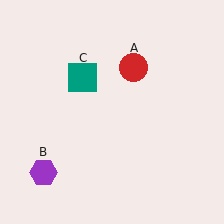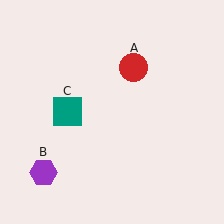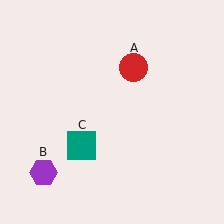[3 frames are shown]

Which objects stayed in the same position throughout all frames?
Red circle (object A) and purple hexagon (object B) remained stationary.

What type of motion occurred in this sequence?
The teal square (object C) rotated counterclockwise around the center of the scene.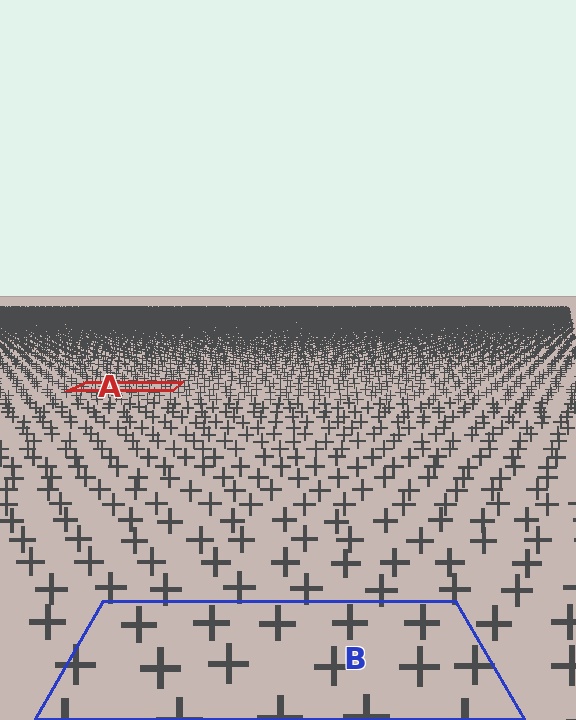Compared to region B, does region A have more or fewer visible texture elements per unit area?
Region A has more texture elements per unit area — they are packed more densely because it is farther away.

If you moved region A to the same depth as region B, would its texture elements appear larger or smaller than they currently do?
They would appear larger. At a closer depth, the same texture elements are projected at a bigger on-screen size.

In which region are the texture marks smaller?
The texture marks are smaller in region A, because it is farther away.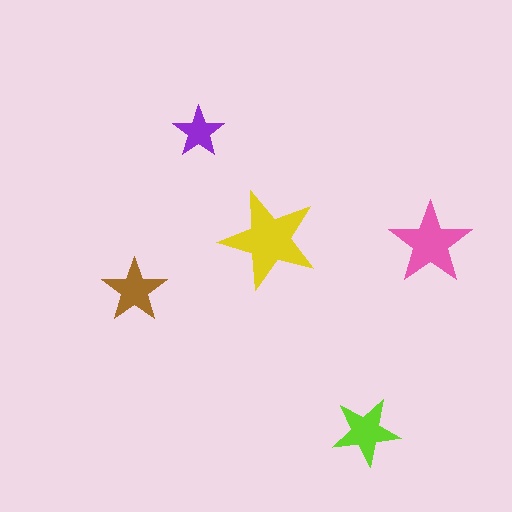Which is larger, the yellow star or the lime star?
The yellow one.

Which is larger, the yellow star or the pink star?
The yellow one.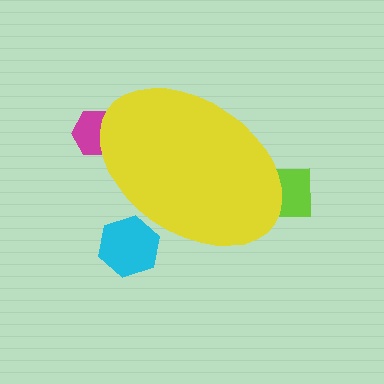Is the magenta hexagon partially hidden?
Yes, the magenta hexagon is partially hidden behind the yellow ellipse.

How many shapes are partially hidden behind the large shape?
3 shapes are partially hidden.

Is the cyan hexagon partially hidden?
Yes, the cyan hexagon is partially hidden behind the yellow ellipse.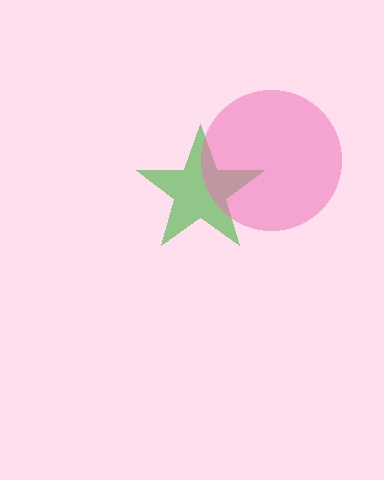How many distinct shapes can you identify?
There are 2 distinct shapes: a green star, a pink circle.